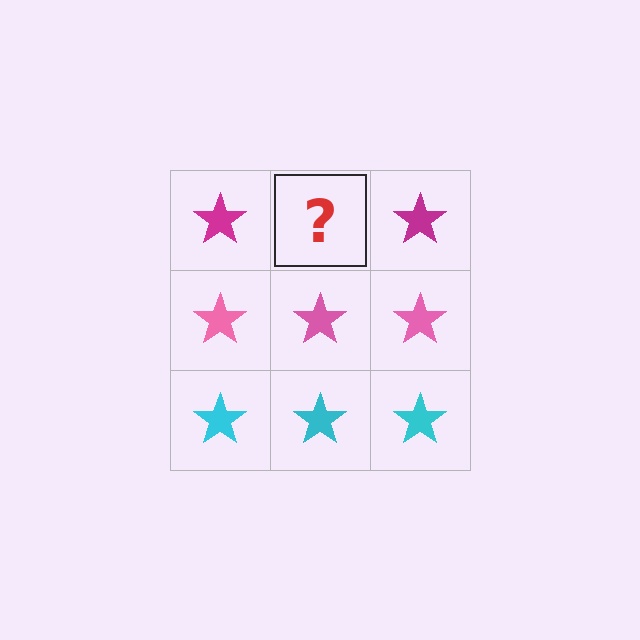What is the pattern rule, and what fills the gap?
The rule is that each row has a consistent color. The gap should be filled with a magenta star.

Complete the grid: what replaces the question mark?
The question mark should be replaced with a magenta star.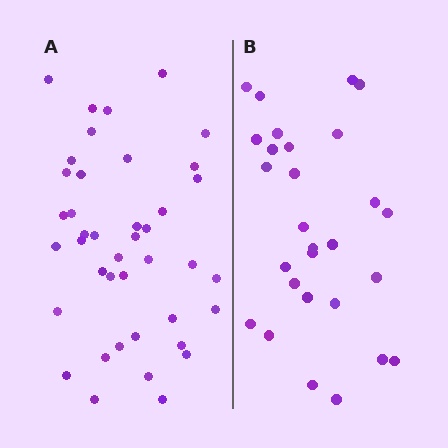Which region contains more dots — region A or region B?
Region A (the left region) has more dots.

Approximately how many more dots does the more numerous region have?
Region A has approximately 15 more dots than region B.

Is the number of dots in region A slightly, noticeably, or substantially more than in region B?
Region A has substantially more. The ratio is roughly 1.5 to 1.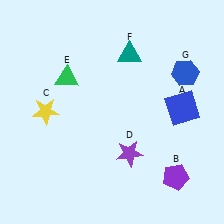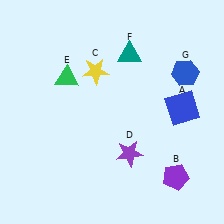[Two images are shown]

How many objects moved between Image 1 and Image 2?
1 object moved between the two images.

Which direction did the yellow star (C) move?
The yellow star (C) moved right.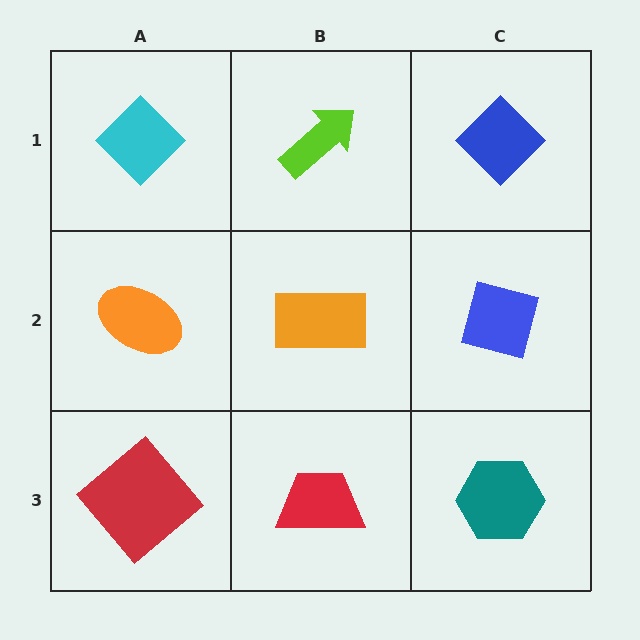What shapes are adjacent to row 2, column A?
A cyan diamond (row 1, column A), a red diamond (row 3, column A), an orange rectangle (row 2, column B).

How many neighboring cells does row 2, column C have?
3.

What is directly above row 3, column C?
A blue square.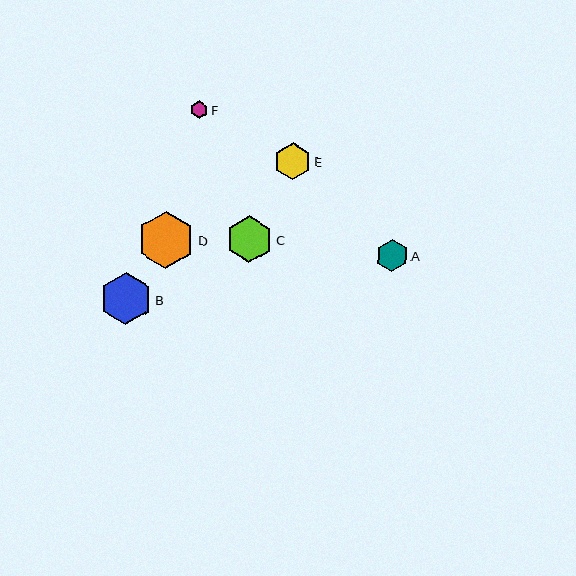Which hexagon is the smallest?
Hexagon F is the smallest with a size of approximately 17 pixels.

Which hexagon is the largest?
Hexagon D is the largest with a size of approximately 57 pixels.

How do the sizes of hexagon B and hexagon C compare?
Hexagon B and hexagon C are approximately the same size.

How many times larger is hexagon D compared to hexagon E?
Hexagon D is approximately 1.5 times the size of hexagon E.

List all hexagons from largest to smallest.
From largest to smallest: D, B, C, E, A, F.